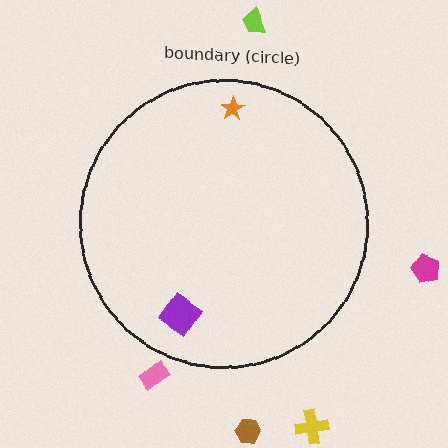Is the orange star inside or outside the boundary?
Inside.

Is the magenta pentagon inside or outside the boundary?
Outside.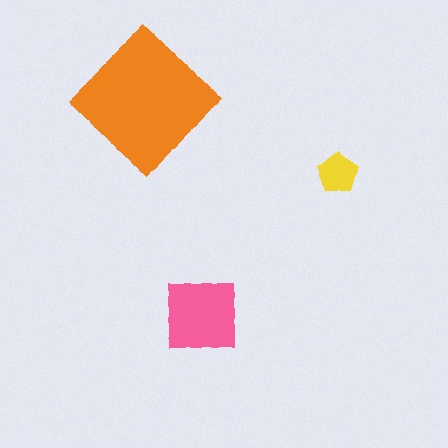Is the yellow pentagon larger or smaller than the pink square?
Smaller.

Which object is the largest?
The orange diamond.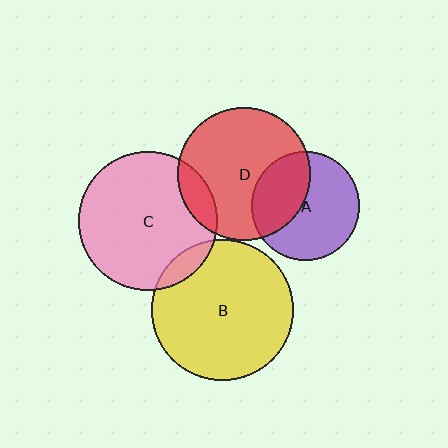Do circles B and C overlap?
Yes.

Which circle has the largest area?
Circle B (yellow).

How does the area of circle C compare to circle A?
Approximately 1.6 times.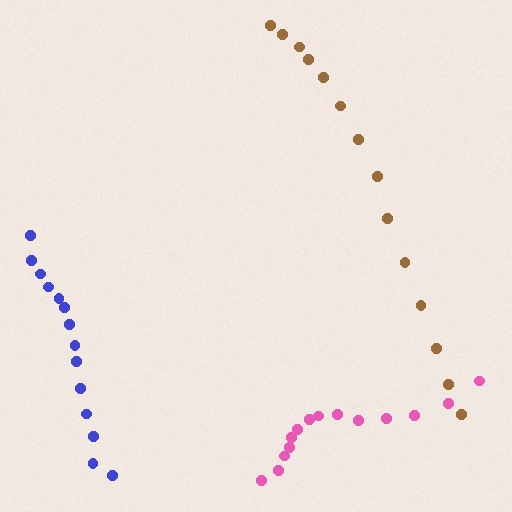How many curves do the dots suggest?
There are 3 distinct paths.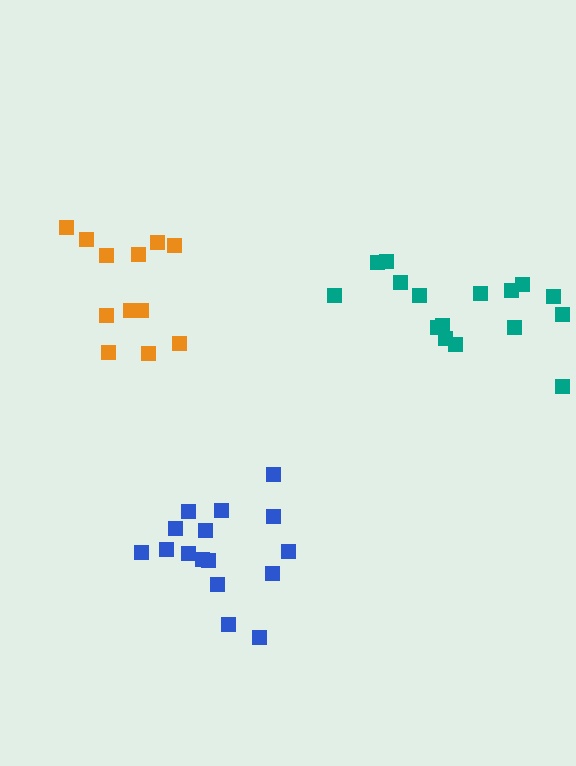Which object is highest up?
The teal cluster is topmost.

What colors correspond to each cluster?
The clusters are colored: blue, orange, teal.